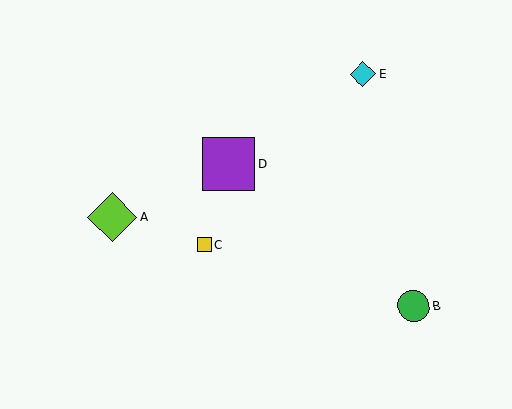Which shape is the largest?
The purple square (labeled D) is the largest.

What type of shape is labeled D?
Shape D is a purple square.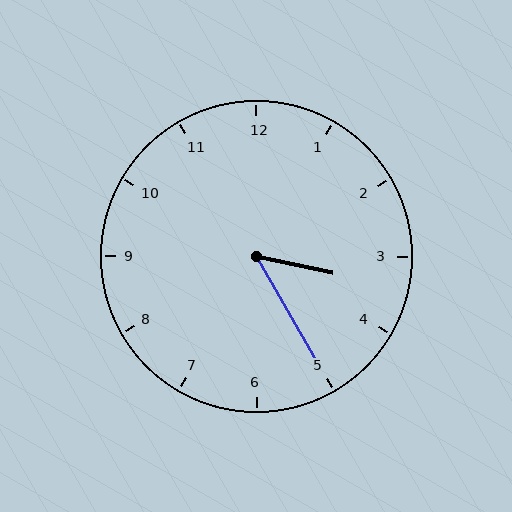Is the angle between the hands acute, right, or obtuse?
It is acute.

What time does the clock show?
3:25.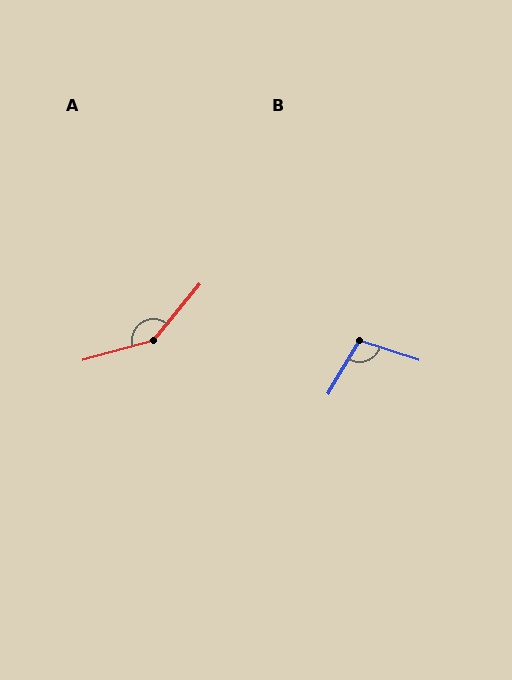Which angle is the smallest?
B, at approximately 103 degrees.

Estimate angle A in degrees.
Approximately 145 degrees.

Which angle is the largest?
A, at approximately 145 degrees.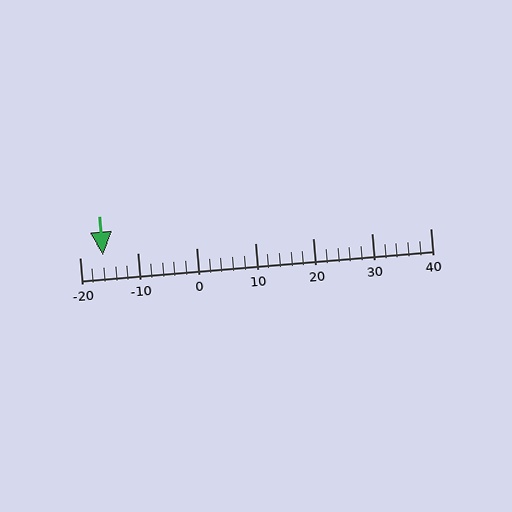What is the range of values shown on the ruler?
The ruler shows values from -20 to 40.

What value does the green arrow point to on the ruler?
The green arrow points to approximately -16.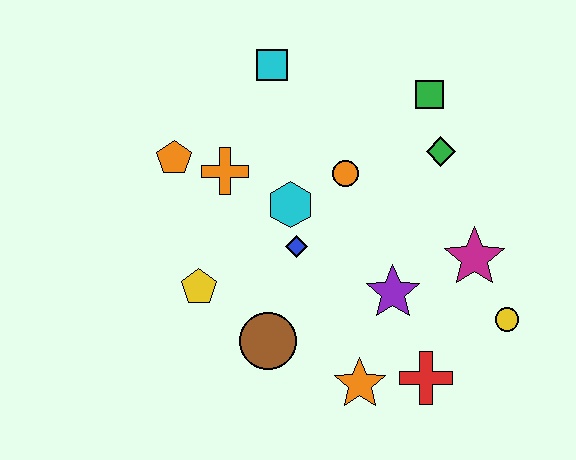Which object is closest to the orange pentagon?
The orange cross is closest to the orange pentagon.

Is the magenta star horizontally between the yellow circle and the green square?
Yes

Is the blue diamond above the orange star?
Yes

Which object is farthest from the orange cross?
The yellow circle is farthest from the orange cross.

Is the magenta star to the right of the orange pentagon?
Yes